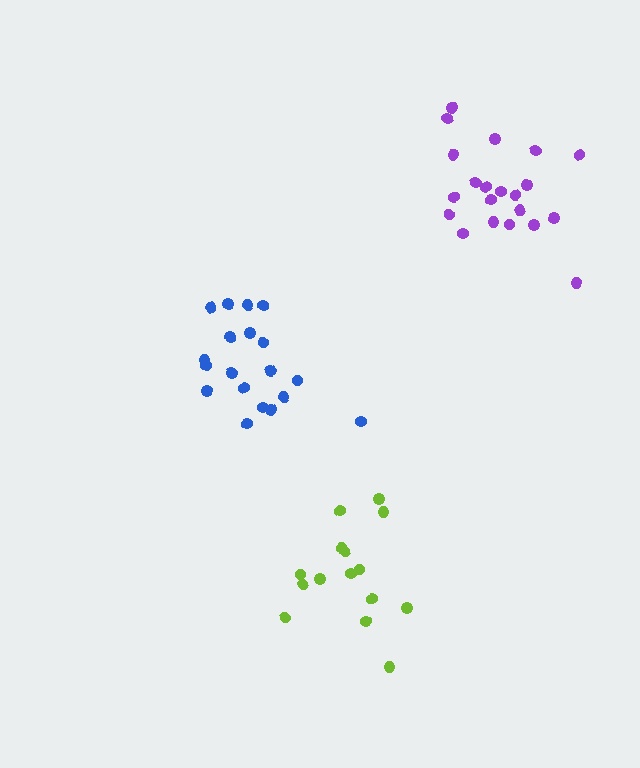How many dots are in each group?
Group 1: 21 dots, Group 2: 15 dots, Group 3: 19 dots (55 total).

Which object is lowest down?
The lime cluster is bottommost.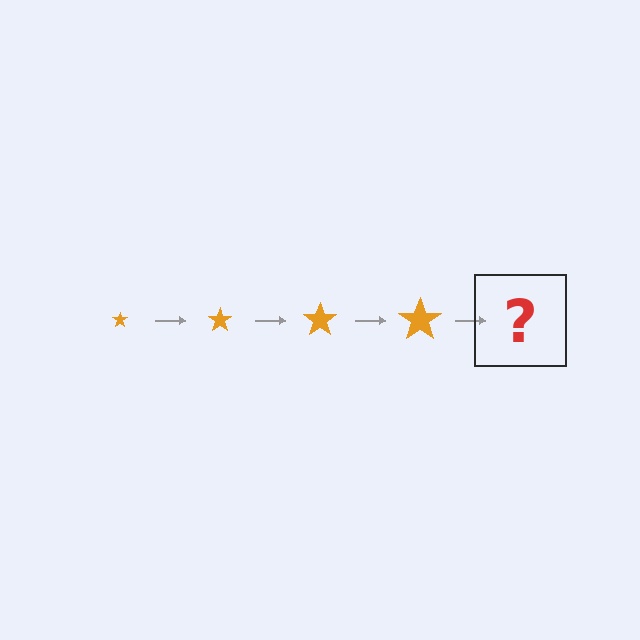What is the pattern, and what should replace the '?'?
The pattern is that the star gets progressively larger each step. The '?' should be an orange star, larger than the previous one.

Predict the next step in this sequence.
The next step is an orange star, larger than the previous one.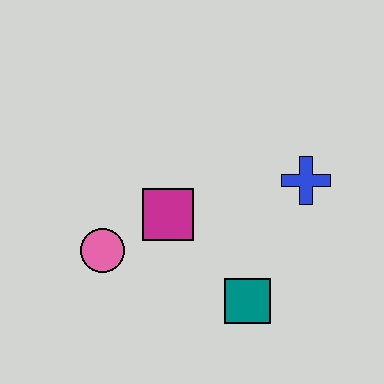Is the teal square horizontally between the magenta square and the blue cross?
Yes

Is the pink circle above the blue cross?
No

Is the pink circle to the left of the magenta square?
Yes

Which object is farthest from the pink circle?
The blue cross is farthest from the pink circle.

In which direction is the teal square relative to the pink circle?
The teal square is to the right of the pink circle.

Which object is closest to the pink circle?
The magenta square is closest to the pink circle.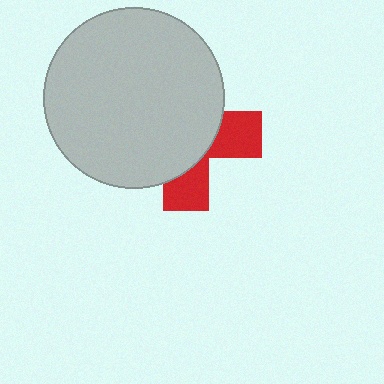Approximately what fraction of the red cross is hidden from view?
Roughly 67% of the red cross is hidden behind the light gray circle.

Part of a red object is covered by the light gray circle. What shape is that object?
It is a cross.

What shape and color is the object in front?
The object in front is a light gray circle.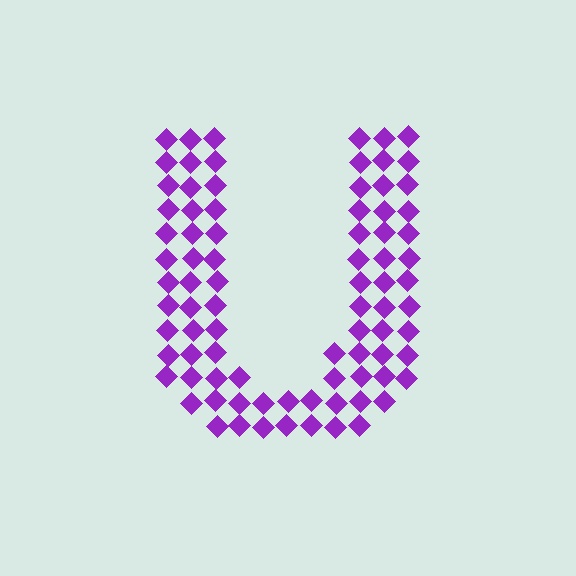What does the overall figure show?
The overall figure shows the letter U.